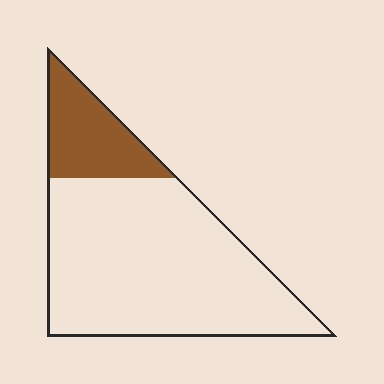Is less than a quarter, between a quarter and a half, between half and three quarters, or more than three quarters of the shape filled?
Less than a quarter.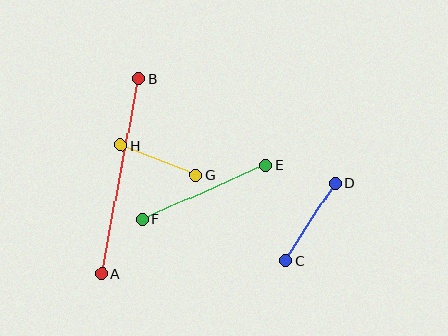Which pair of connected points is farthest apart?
Points A and B are farthest apart.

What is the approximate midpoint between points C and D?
The midpoint is at approximately (310, 222) pixels.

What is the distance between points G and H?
The distance is approximately 80 pixels.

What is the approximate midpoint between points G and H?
The midpoint is at approximately (158, 160) pixels.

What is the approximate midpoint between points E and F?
The midpoint is at approximately (204, 192) pixels.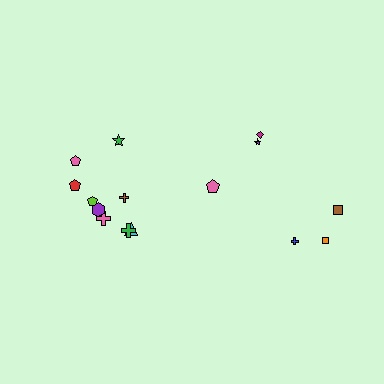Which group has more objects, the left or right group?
The left group.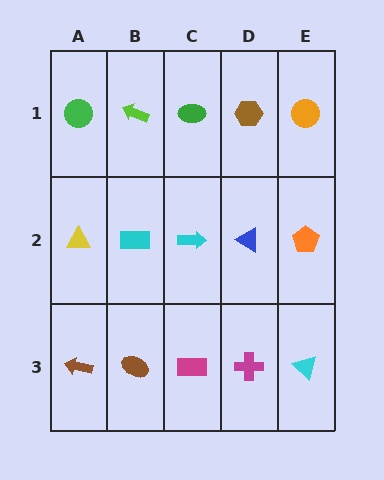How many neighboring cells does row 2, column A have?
3.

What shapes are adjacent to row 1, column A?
A yellow triangle (row 2, column A), a lime arrow (row 1, column B).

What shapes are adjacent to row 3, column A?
A yellow triangle (row 2, column A), a brown ellipse (row 3, column B).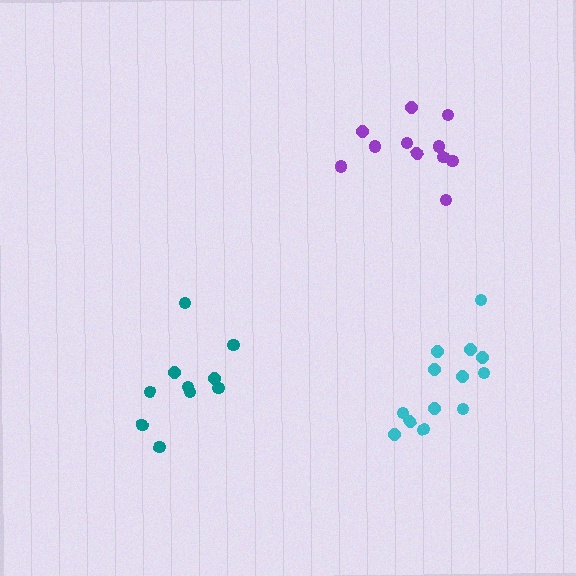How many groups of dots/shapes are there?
There are 3 groups.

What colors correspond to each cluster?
The clusters are colored: teal, purple, cyan.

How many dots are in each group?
Group 1: 10 dots, Group 2: 11 dots, Group 3: 13 dots (34 total).